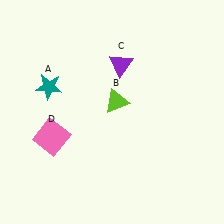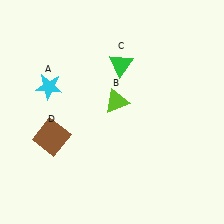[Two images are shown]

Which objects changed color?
A changed from teal to cyan. C changed from purple to green. D changed from pink to brown.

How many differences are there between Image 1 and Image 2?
There are 3 differences between the two images.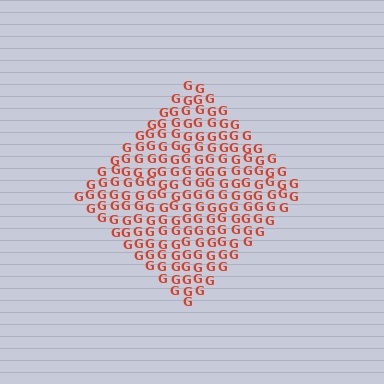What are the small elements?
The small elements are letter G's.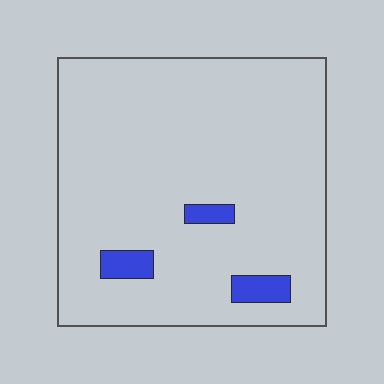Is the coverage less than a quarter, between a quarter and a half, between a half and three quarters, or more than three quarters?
Less than a quarter.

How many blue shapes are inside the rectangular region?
3.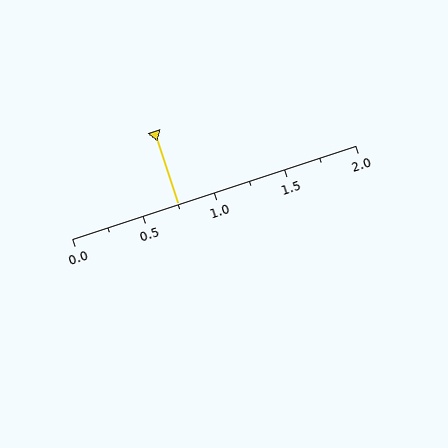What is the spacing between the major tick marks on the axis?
The major ticks are spaced 0.5 apart.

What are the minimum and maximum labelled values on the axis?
The axis runs from 0.0 to 2.0.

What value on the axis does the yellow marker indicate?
The marker indicates approximately 0.75.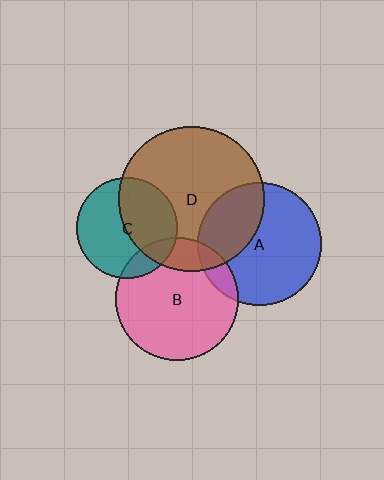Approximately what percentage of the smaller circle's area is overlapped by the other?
Approximately 10%.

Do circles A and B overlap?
Yes.